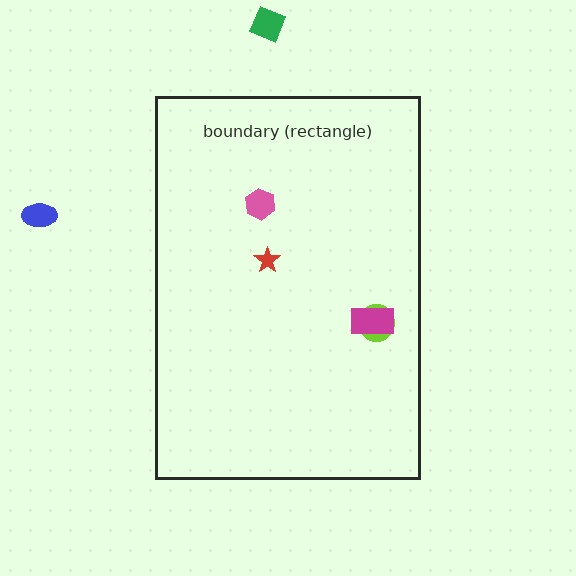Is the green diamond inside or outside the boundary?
Outside.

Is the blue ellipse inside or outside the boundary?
Outside.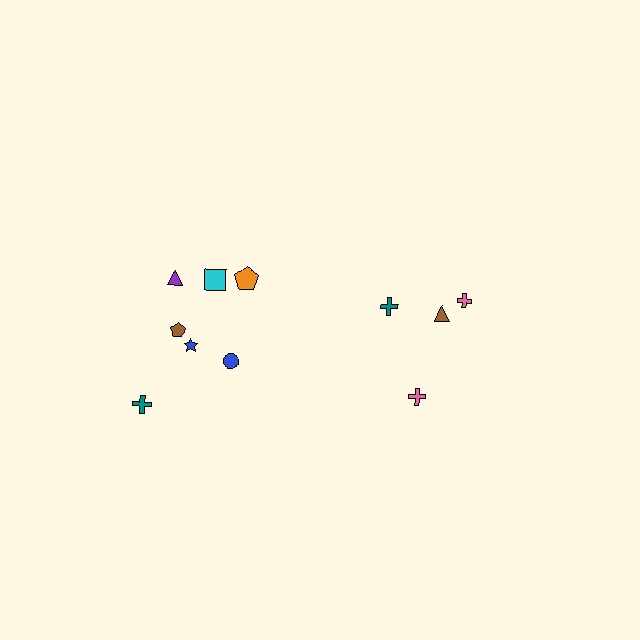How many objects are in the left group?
There are 7 objects.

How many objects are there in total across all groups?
There are 11 objects.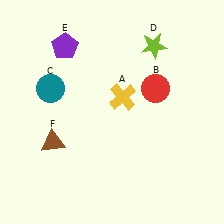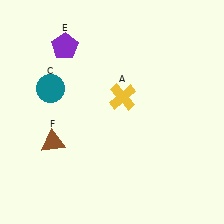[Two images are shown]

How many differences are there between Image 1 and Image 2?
There are 2 differences between the two images.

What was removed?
The red circle (B), the lime star (D) were removed in Image 2.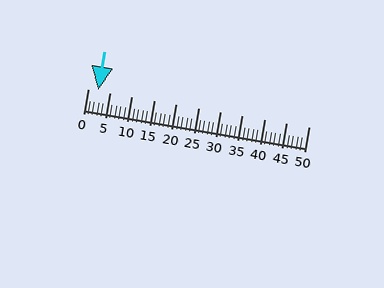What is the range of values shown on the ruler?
The ruler shows values from 0 to 50.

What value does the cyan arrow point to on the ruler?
The cyan arrow points to approximately 2.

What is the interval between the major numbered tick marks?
The major tick marks are spaced 5 units apart.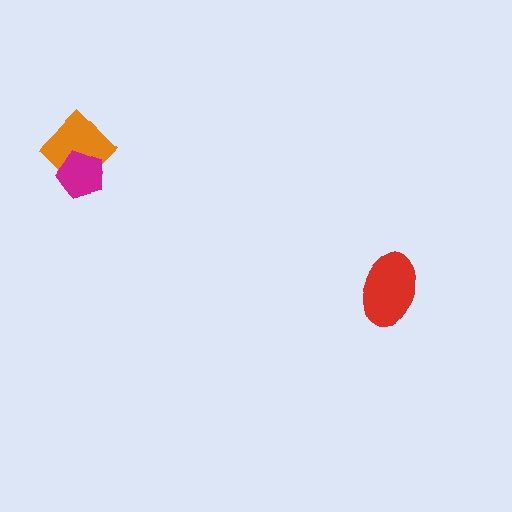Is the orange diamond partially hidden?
Yes, it is partially covered by another shape.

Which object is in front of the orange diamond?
The magenta pentagon is in front of the orange diamond.